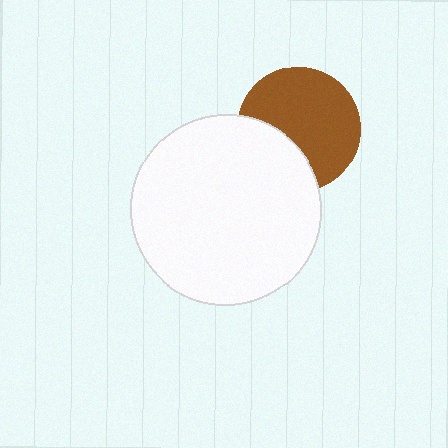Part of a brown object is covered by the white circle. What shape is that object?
It is a circle.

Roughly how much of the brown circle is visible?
Most of it is visible (roughly 69%).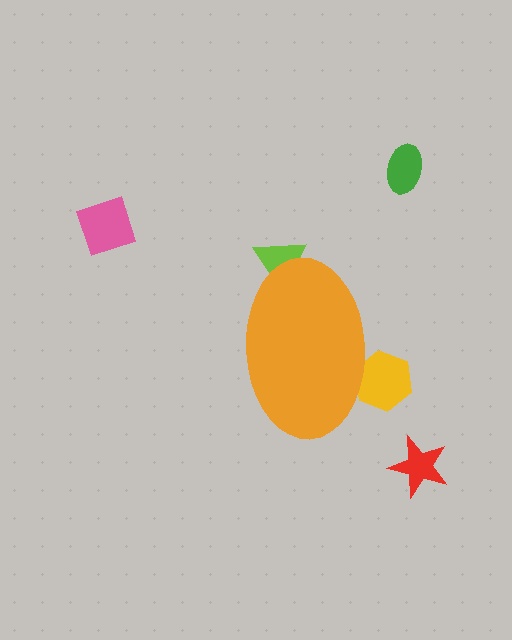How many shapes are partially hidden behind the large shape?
2 shapes are partially hidden.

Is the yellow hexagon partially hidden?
Yes, the yellow hexagon is partially hidden behind the orange ellipse.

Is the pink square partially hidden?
No, the pink square is fully visible.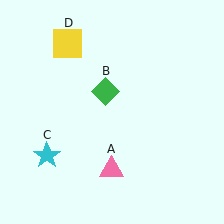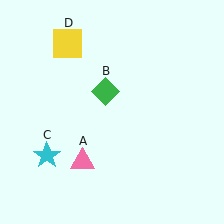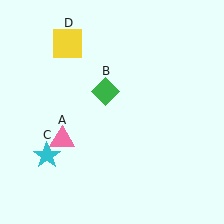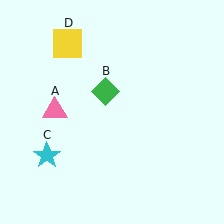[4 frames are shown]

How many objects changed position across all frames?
1 object changed position: pink triangle (object A).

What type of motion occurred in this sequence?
The pink triangle (object A) rotated clockwise around the center of the scene.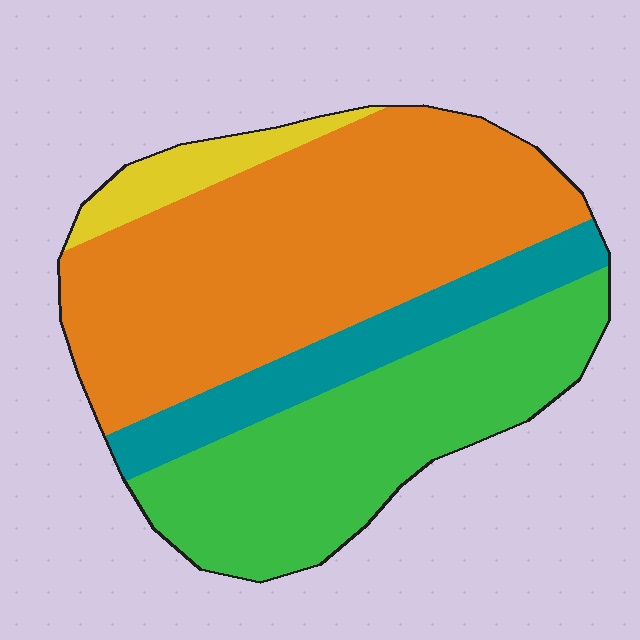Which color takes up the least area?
Yellow, at roughly 5%.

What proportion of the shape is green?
Green covers around 30% of the shape.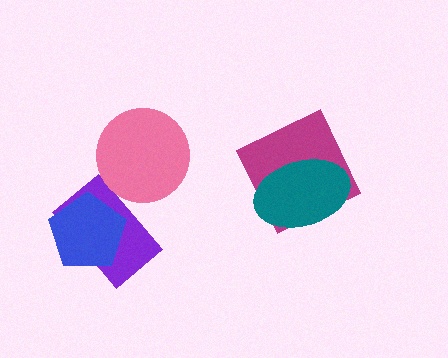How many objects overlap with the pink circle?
1 object overlaps with the pink circle.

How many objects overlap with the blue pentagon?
1 object overlaps with the blue pentagon.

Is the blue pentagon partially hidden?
No, no other shape covers it.